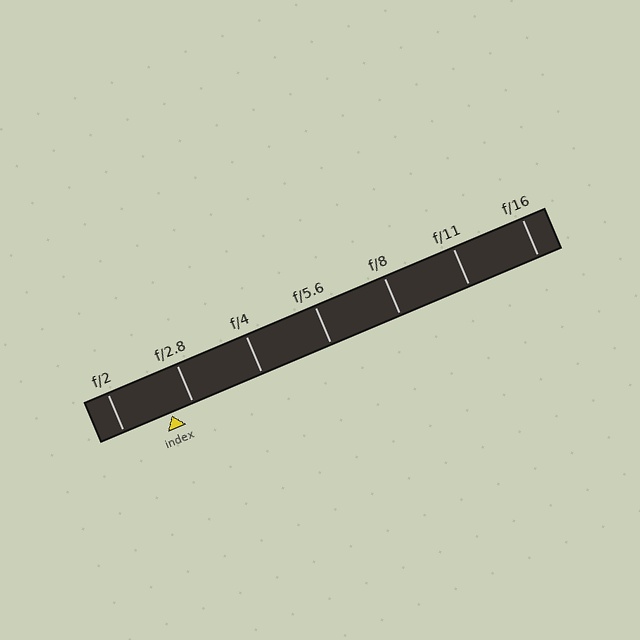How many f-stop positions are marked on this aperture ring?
There are 7 f-stop positions marked.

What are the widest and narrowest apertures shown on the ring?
The widest aperture shown is f/2 and the narrowest is f/16.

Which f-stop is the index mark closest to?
The index mark is closest to f/2.8.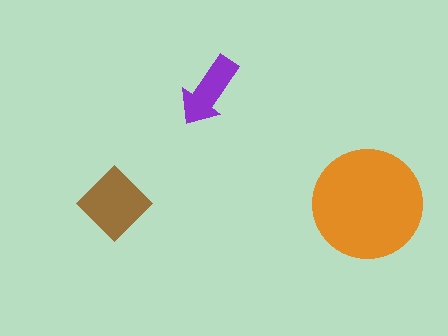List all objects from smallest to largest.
The purple arrow, the brown diamond, the orange circle.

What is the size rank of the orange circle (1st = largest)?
1st.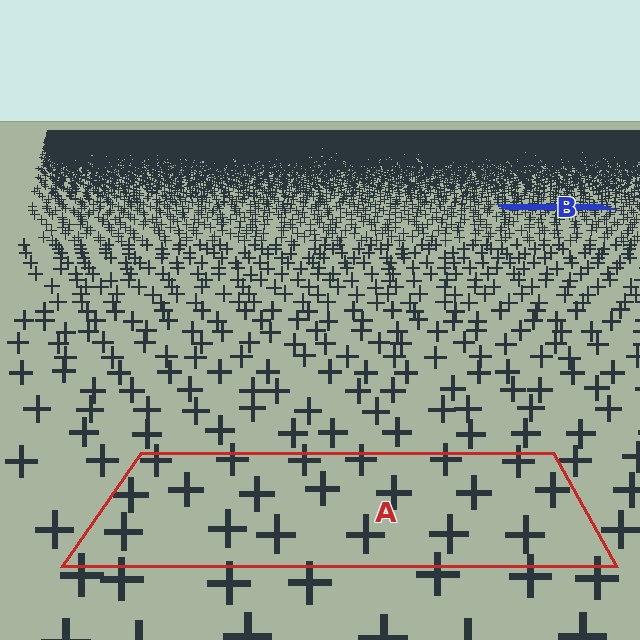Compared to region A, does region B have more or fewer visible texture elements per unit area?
Region B has more texture elements per unit area — they are packed more densely because it is farther away.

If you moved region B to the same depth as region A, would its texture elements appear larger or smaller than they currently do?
They would appear larger. At a closer depth, the same texture elements are projected at a bigger on-screen size.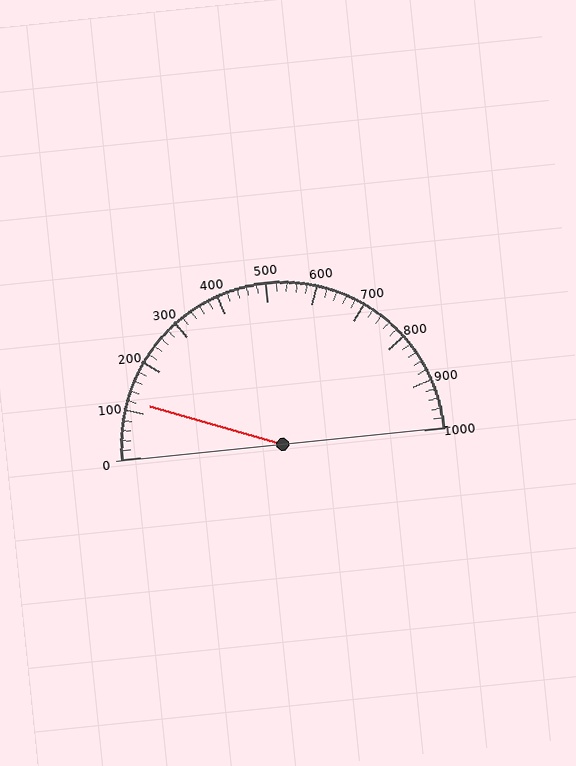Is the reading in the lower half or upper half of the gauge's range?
The reading is in the lower half of the range (0 to 1000).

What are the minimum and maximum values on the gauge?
The gauge ranges from 0 to 1000.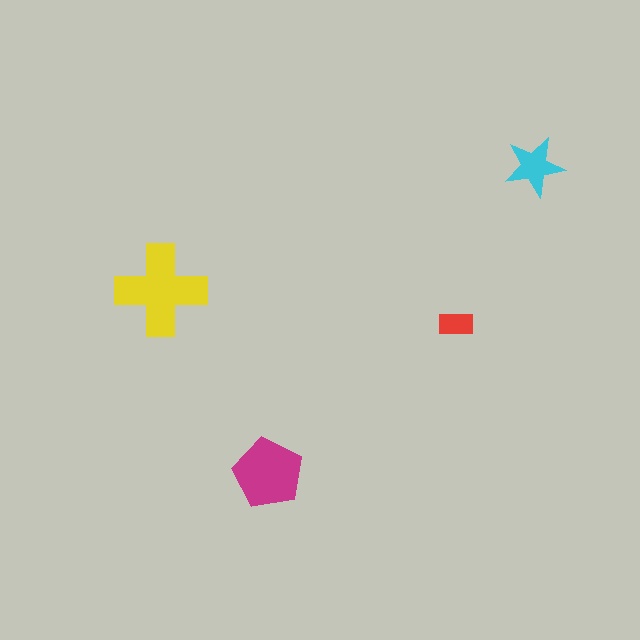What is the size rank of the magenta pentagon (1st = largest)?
2nd.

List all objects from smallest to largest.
The red rectangle, the cyan star, the magenta pentagon, the yellow cross.